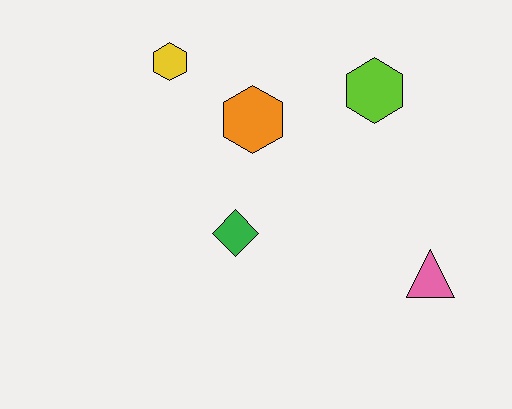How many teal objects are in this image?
There are no teal objects.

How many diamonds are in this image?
There is 1 diamond.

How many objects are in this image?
There are 5 objects.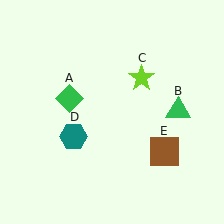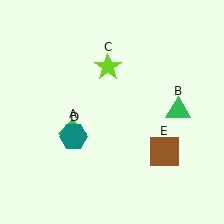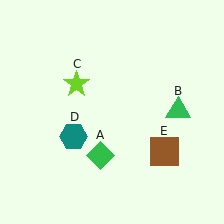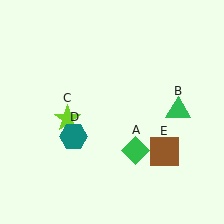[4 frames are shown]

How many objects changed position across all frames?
2 objects changed position: green diamond (object A), lime star (object C).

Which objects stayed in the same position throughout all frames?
Green triangle (object B) and teal hexagon (object D) and brown square (object E) remained stationary.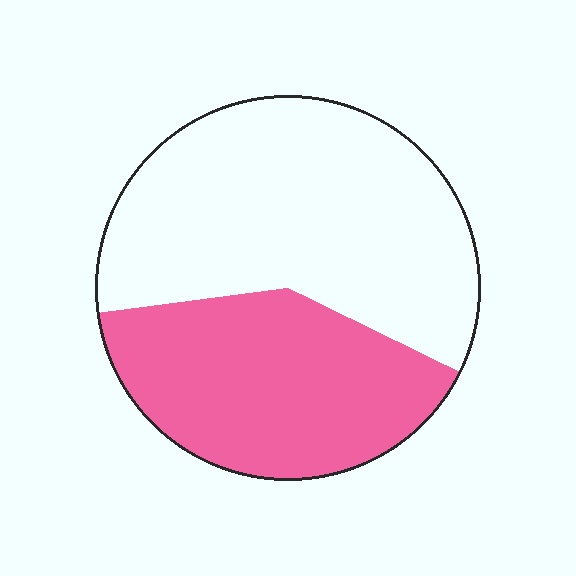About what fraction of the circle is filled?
About two fifths (2/5).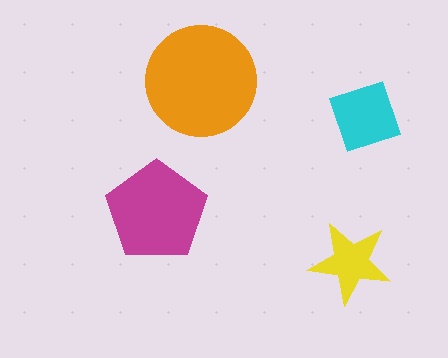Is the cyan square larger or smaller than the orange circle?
Smaller.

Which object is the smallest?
The yellow star.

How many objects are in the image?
There are 4 objects in the image.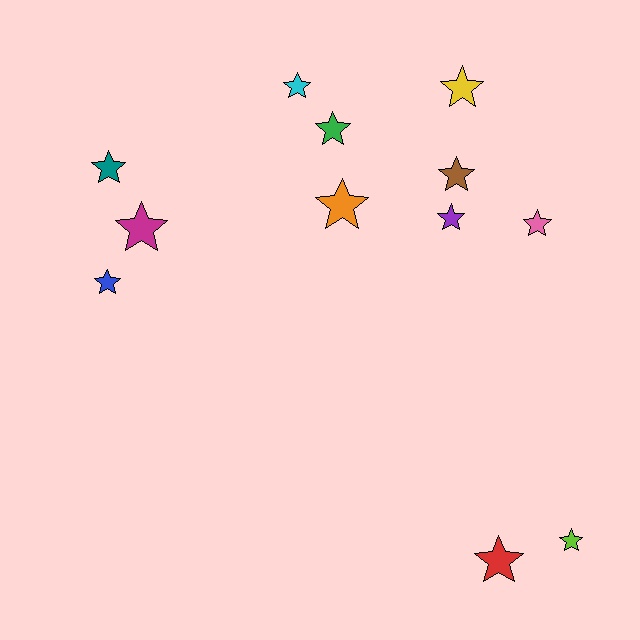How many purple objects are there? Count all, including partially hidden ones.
There is 1 purple object.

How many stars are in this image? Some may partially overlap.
There are 12 stars.